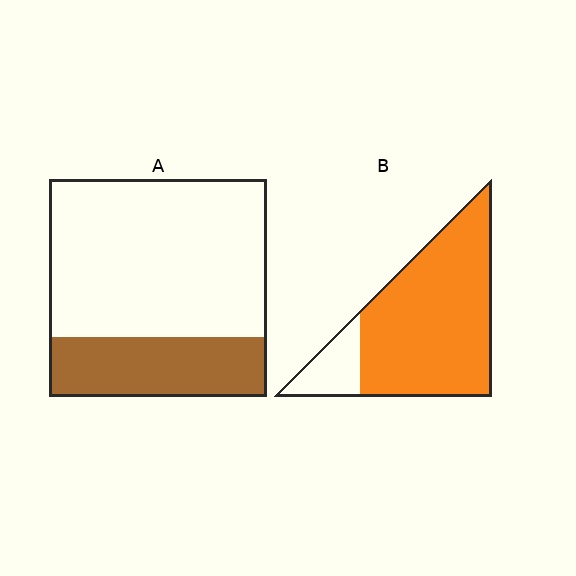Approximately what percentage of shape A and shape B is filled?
A is approximately 30% and B is approximately 85%.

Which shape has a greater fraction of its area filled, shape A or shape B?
Shape B.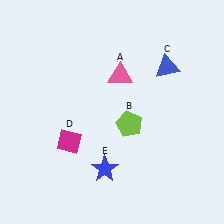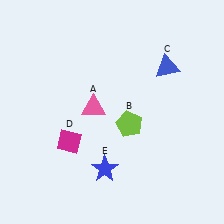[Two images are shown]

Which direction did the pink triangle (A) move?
The pink triangle (A) moved down.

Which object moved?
The pink triangle (A) moved down.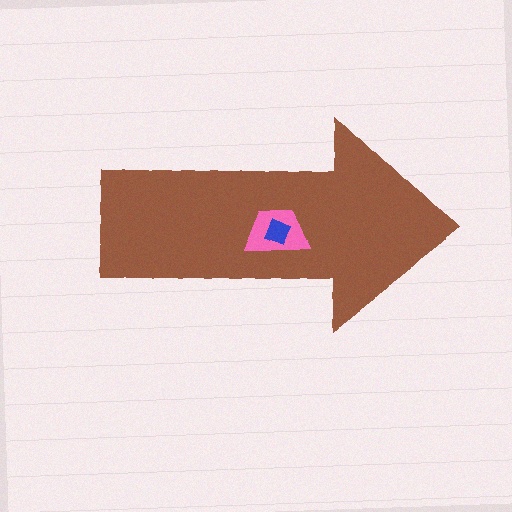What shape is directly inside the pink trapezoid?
The blue diamond.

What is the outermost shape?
The brown arrow.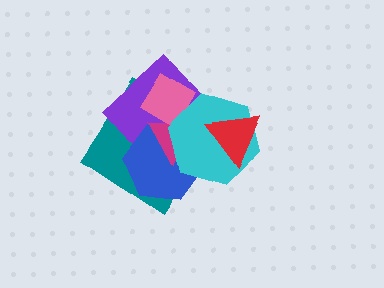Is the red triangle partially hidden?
No, no other shape covers it.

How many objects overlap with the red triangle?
1 object overlaps with the red triangle.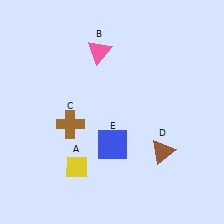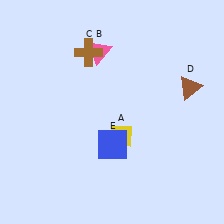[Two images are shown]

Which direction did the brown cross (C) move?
The brown cross (C) moved up.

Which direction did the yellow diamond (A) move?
The yellow diamond (A) moved right.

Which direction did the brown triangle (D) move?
The brown triangle (D) moved up.